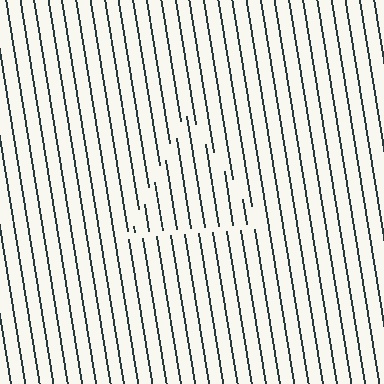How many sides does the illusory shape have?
3 sides — the line-ends trace a triangle.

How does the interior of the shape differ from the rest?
The interior of the shape contains the same grating, shifted by half a period — the contour is defined by the phase discontinuity where line-ends from the inner and outer gratings abut.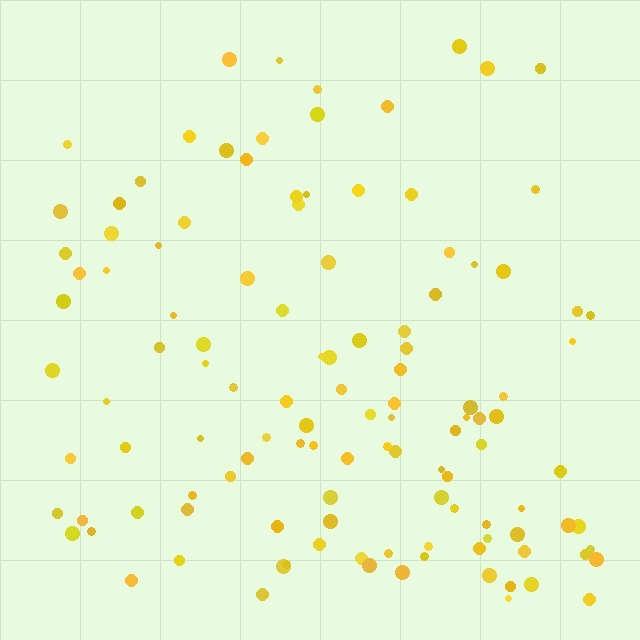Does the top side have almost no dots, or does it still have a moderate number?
Still a moderate number, just noticeably fewer than the bottom.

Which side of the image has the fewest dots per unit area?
The top.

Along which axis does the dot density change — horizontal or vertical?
Vertical.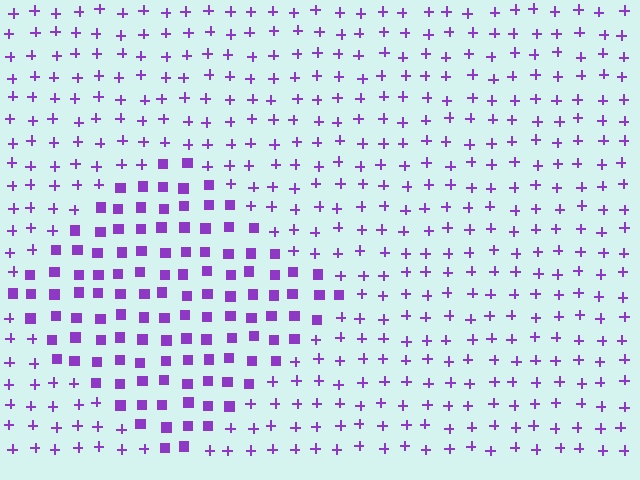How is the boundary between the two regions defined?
The boundary is defined by a change in element shape: squares inside vs. plus signs outside. All elements share the same color and spacing.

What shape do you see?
I see a diamond.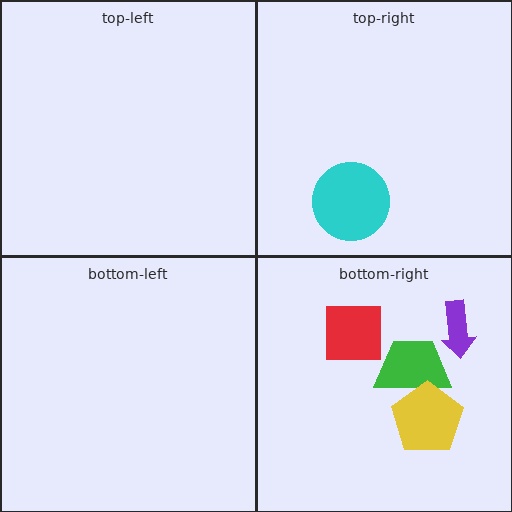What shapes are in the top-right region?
The cyan circle.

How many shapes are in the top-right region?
1.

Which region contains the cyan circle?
The top-right region.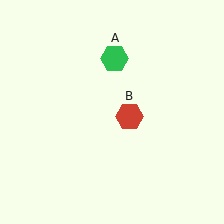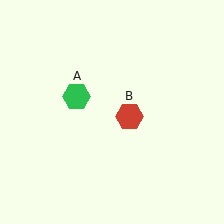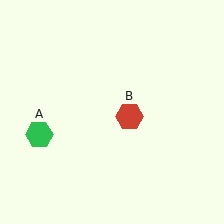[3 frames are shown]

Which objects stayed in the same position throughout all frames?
Red hexagon (object B) remained stationary.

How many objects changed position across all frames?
1 object changed position: green hexagon (object A).